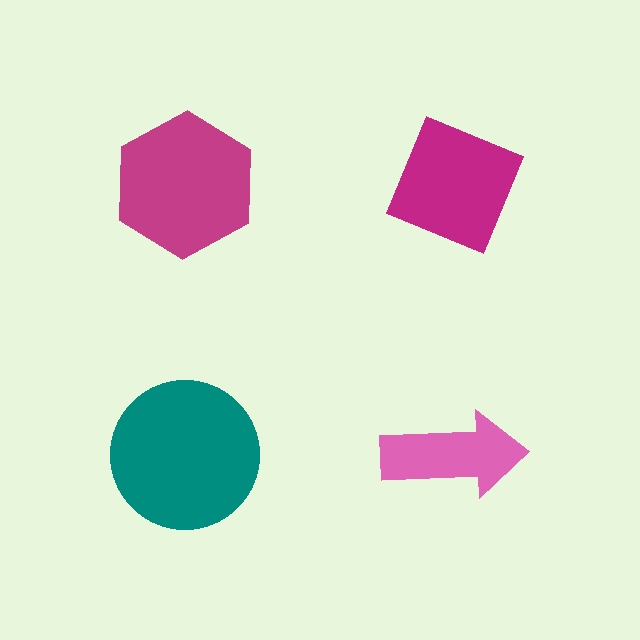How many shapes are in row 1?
2 shapes.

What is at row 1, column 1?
A magenta hexagon.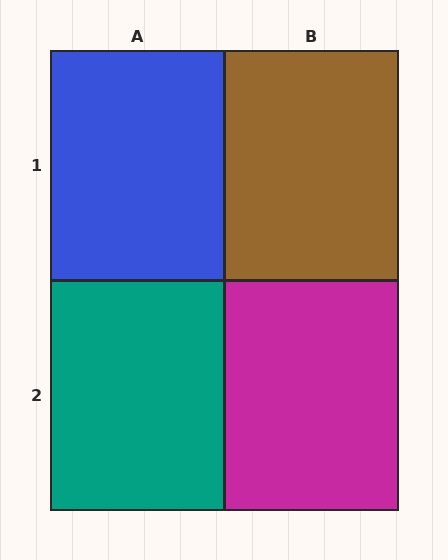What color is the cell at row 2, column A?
Teal.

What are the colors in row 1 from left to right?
Blue, brown.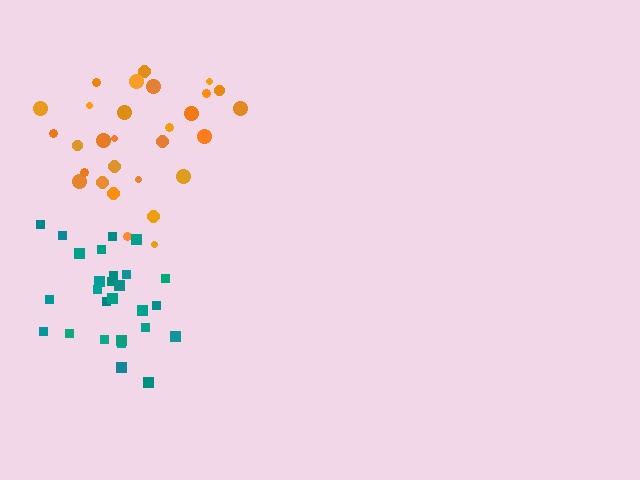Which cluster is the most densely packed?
Teal.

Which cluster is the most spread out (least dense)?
Orange.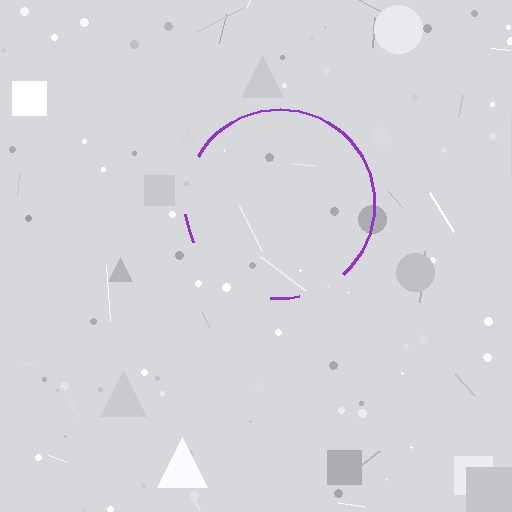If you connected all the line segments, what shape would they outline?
They would outline a circle.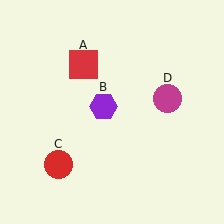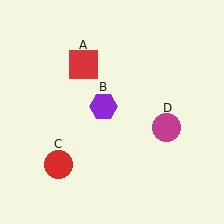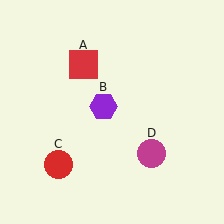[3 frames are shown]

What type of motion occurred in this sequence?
The magenta circle (object D) rotated clockwise around the center of the scene.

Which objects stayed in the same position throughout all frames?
Red square (object A) and purple hexagon (object B) and red circle (object C) remained stationary.